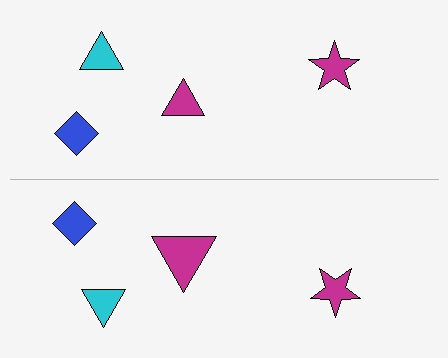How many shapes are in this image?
There are 8 shapes in this image.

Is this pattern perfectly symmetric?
No, the pattern is not perfectly symmetric. The magenta triangle on the bottom side has a different size than its mirror counterpart.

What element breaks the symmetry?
The magenta triangle on the bottom side has a different size than its mirror counterpart.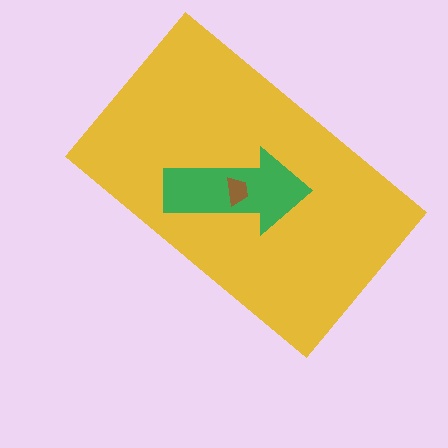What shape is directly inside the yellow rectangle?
The green arrow.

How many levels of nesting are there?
3.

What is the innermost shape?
The brown trapezoid.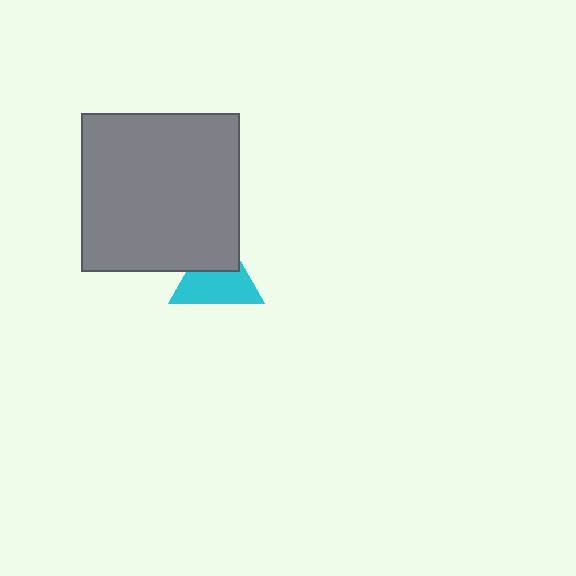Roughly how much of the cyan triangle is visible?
About half of it is visible (roughly 62%).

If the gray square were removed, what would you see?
You would see the complete cyan triangle.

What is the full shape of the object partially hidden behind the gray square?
The partially hidden object is a cyan triangle.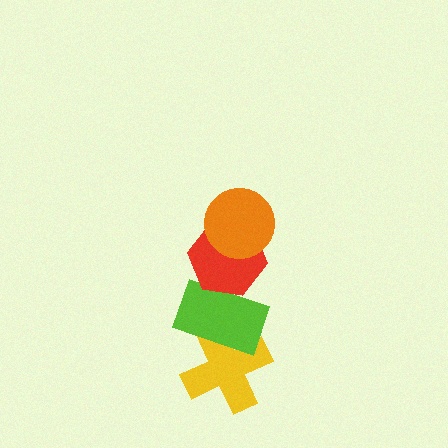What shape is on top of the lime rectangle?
The red hexagon is on top of the lime rectangle.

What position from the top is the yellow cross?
The yellow cross is 4th from the top.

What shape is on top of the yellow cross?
The lime rectangle is on top of the yellow cross.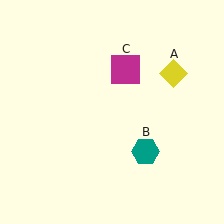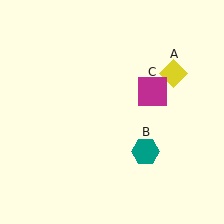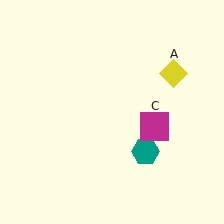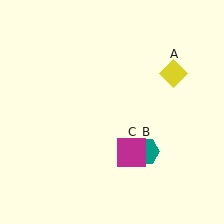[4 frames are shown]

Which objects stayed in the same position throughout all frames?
Yellow diamond (object A) and teal hexagon (object B) remained stationary.